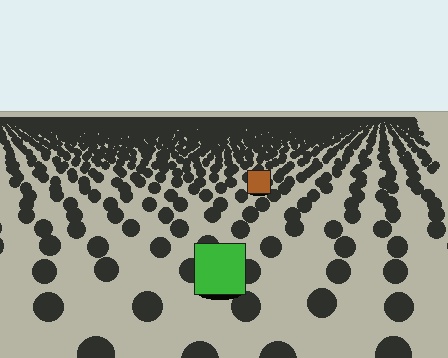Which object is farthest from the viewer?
The brown square is farthest from the viewer. It appears smaller and the ground texture around it is denser.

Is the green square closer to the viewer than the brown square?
Yes. The green square is closer — you can tell from the texture gradient: the ground texture is coarser near it.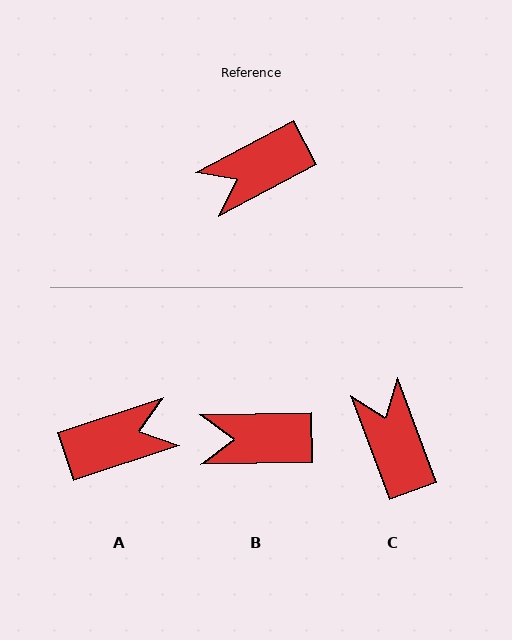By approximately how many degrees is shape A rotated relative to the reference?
Approximately 171 degrees counter-clockwise.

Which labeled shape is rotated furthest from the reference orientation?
A, about 171 degrees away.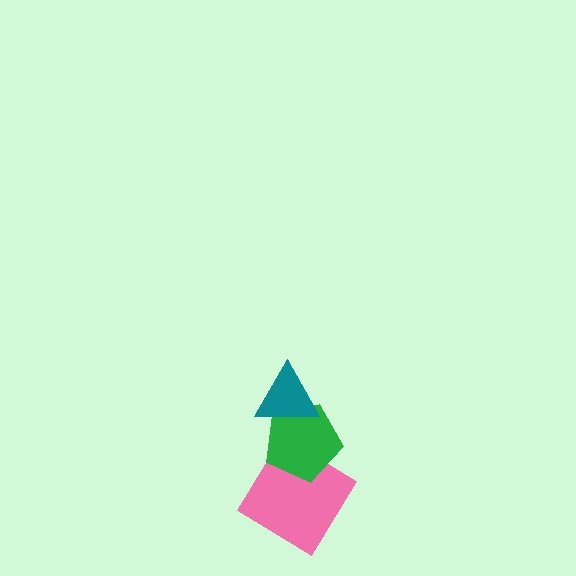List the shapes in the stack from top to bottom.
From top to bottom: the teal triangle, the green pentagon, the pink diamond.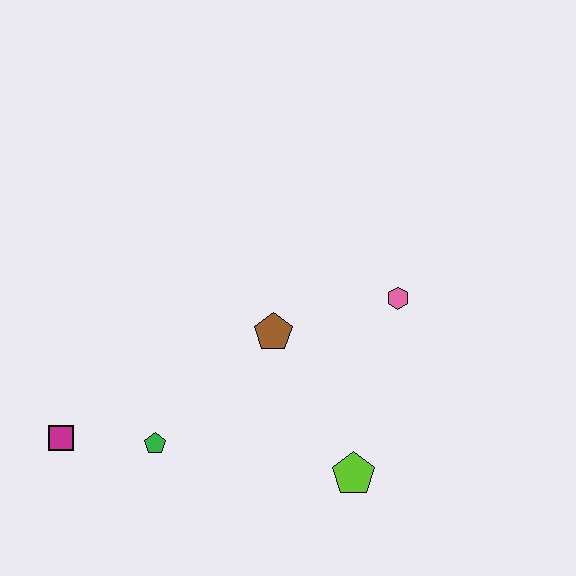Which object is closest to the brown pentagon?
The pink hexagon is closest to the brown pentagon.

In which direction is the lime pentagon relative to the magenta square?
The lime pentagon is to the right of the magenta square.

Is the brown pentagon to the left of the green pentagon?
No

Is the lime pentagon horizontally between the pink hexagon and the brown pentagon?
Yes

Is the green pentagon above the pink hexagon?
No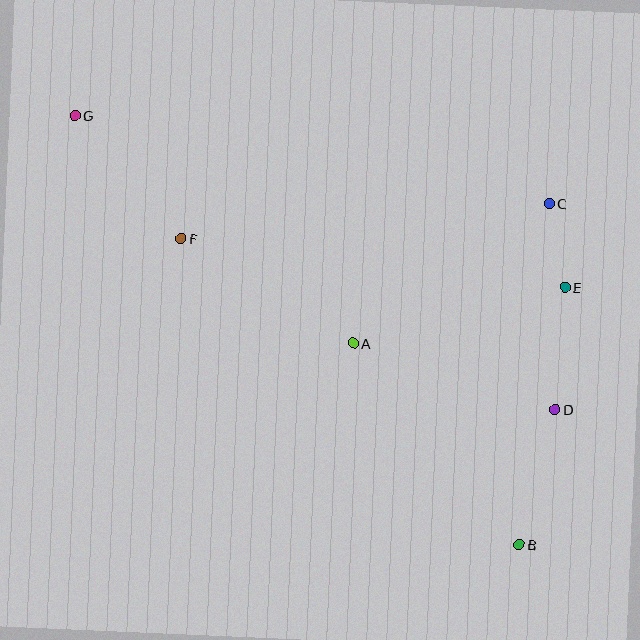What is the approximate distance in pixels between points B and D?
The distance between B and D is approximately 140 pixels.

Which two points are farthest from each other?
Points B and G are farthest from each other.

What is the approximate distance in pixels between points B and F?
The distance between B and F is approximately 456 pixels.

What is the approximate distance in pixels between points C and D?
The distance between C and D is approximately 206 pixels.